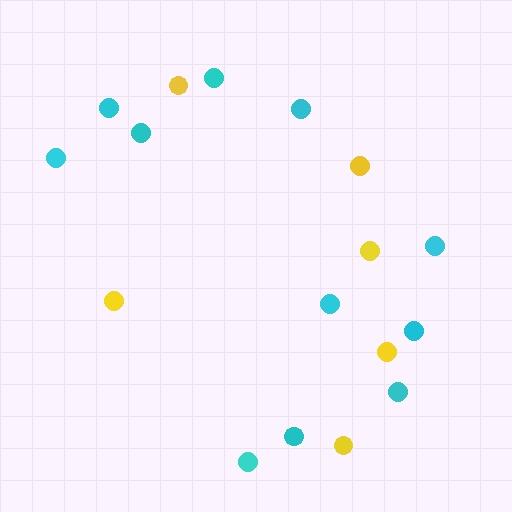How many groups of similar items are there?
There are 2 groups: one group of cyan circles (11) and one group of yellow circles (6).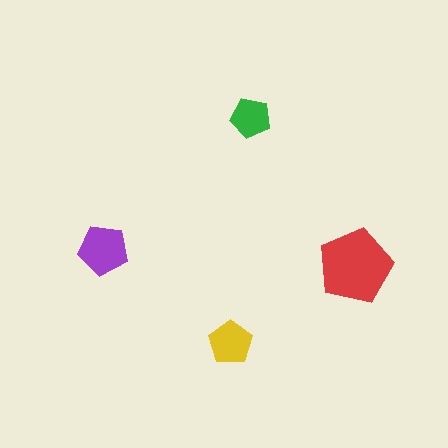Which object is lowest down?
The yellow pentagon is bottommost.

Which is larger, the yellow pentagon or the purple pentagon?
The purple one.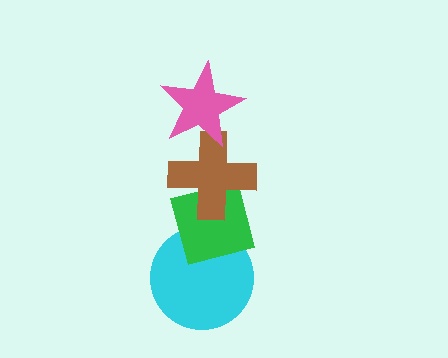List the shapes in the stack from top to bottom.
From top to bottom: the pink star, the brown cross, the green square, the cyan circle.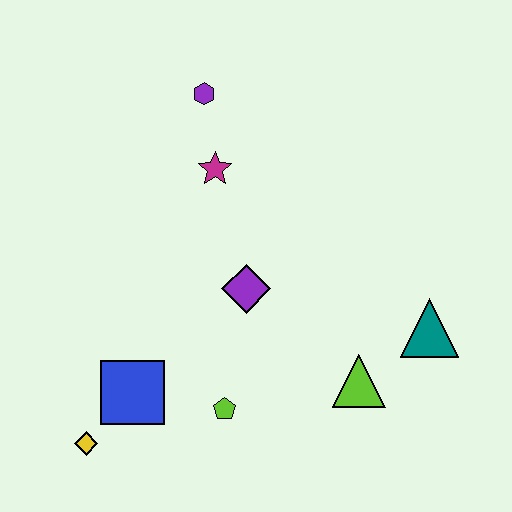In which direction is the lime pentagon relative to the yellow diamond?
The lime pentagon is to the right of the yellow diamond.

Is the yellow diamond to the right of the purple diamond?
No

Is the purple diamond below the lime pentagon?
No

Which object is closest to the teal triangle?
The lime triangle is closest to the teal triangle.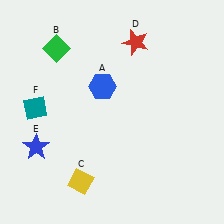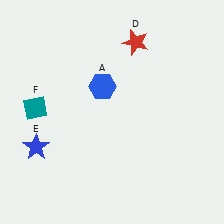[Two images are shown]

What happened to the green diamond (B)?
The green diamond (B) was removed in Image 2. It was in the top-left area of Image 1.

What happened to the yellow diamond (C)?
The yellow diamond (C) was removed in Image 2. It was in the bottom-left area of Image 1.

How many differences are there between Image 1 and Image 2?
There are 2 differences between the two images.